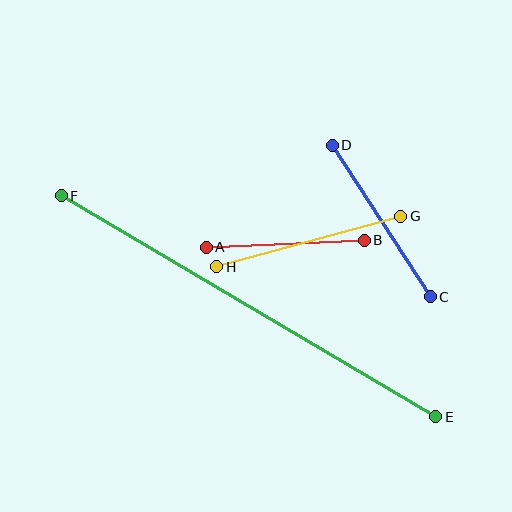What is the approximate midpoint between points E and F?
The midpoint is at approximately (248, 306) pixels.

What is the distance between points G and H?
The distance is approximately 191 pixels.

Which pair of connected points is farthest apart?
Points E and F are farthest apart.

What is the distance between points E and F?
The distance is approximately 435 pixels.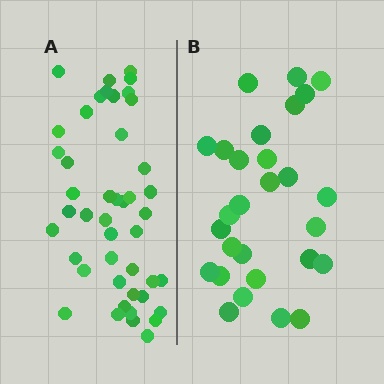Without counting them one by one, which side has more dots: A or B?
Region A (the left region) has more dots.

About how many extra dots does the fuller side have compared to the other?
Region A has approximately 15 more dots than region B.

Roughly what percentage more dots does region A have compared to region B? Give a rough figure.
About 60% more.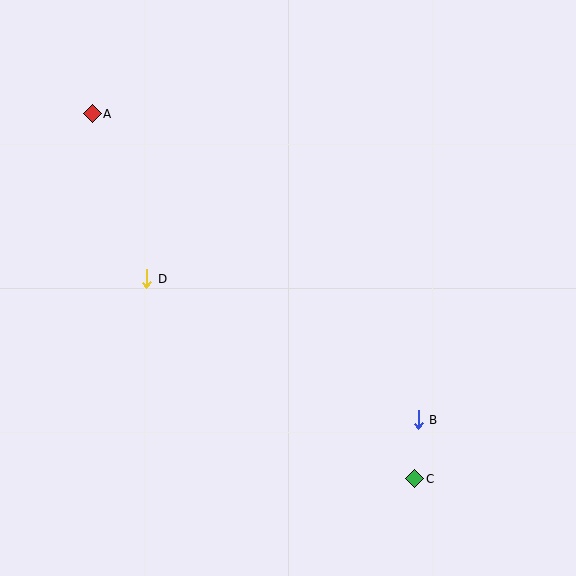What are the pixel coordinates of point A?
Point A is at (92, 114).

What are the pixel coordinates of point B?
Point B is at (418, 420).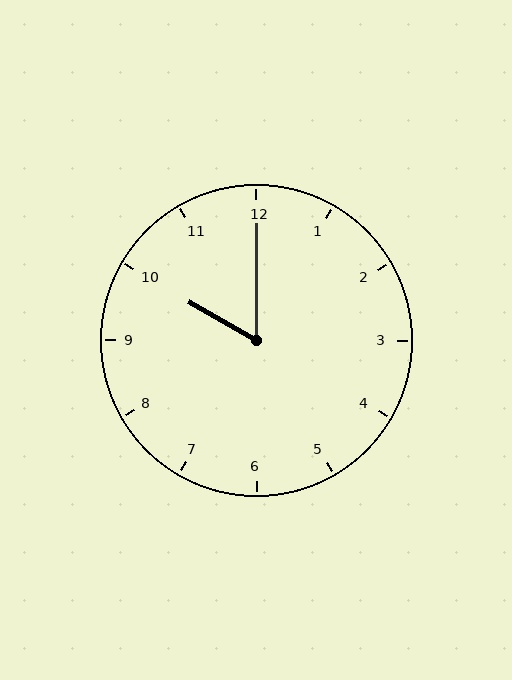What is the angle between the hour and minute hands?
Approximately 60 degrees.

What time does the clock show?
10:00.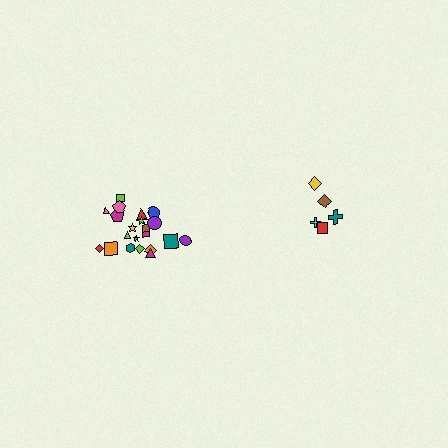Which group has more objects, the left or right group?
The left group.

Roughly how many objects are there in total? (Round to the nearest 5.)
Roughly 25 objects in total.